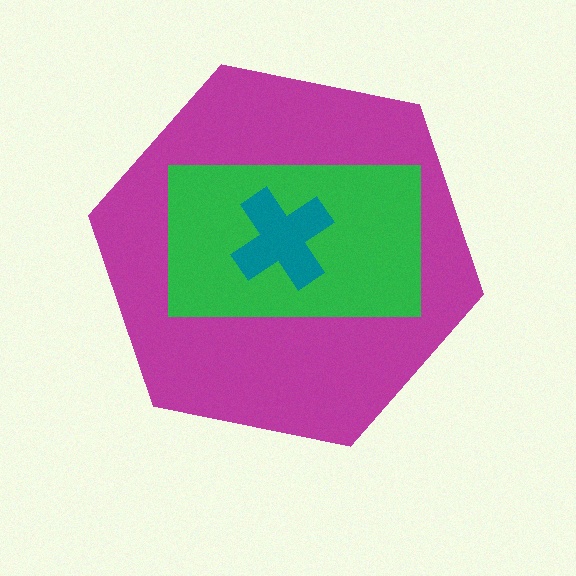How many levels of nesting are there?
3.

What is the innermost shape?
The teal cross.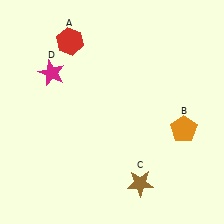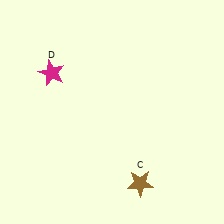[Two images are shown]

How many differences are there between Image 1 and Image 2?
There are 2 differences between the two images.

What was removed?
The red hexagon (A), the orange pentagon (B) were removed in Image 2.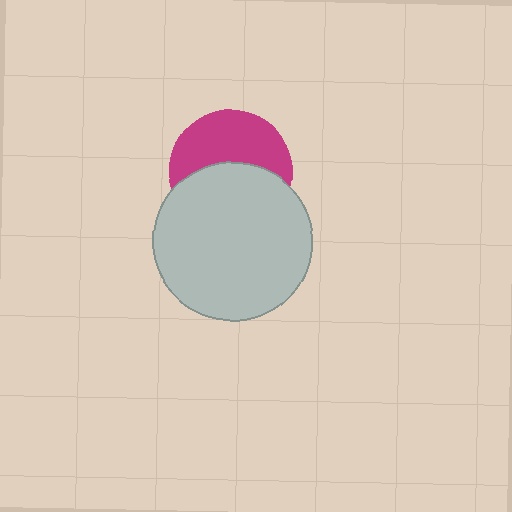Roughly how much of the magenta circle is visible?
About half of it is visible (roughly 49%).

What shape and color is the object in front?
The object in front is a light gray circle.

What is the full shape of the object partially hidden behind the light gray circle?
The partially hidden object is a magenta circle.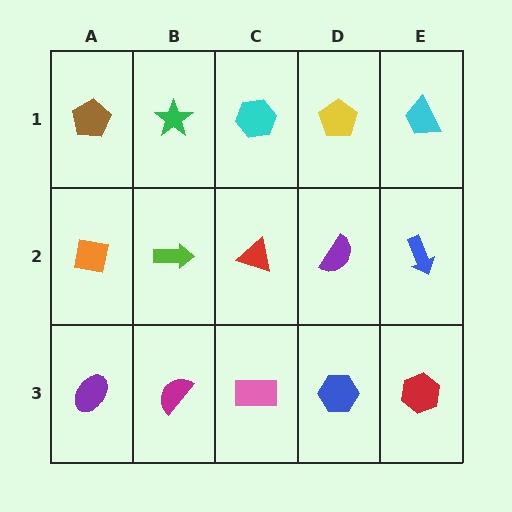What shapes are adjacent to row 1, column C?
A red triangle (row 2, column C), a green star (row 1, column B), a yellow pentagon (row 1, column D).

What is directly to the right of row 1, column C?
A yellow pentagon.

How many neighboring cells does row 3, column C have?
3.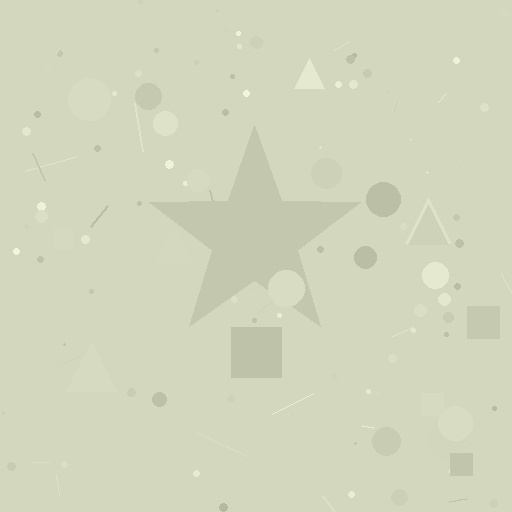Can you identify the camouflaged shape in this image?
The camouflaged shape is a star.